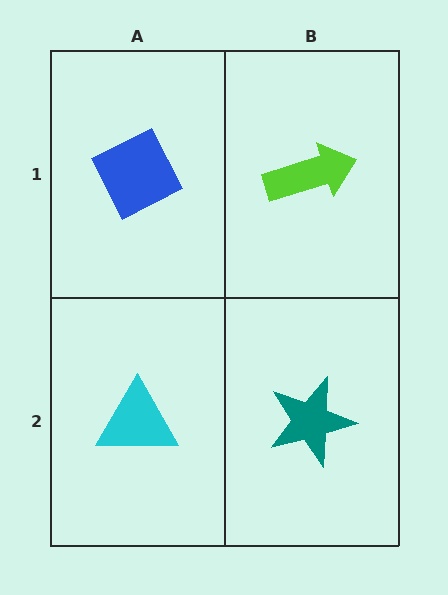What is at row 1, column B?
A lime arrow.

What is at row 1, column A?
A blue diamond.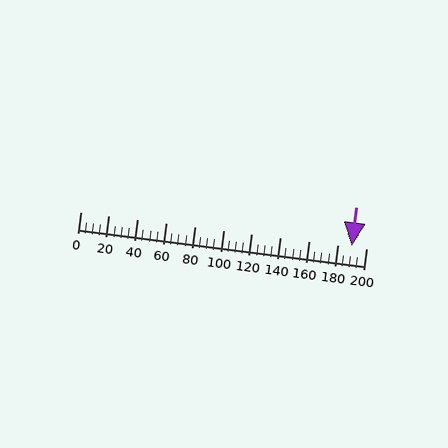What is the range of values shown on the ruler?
The ruler shows values from 0 to 200.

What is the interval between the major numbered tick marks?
The major tick marks are spaced 20 units apart.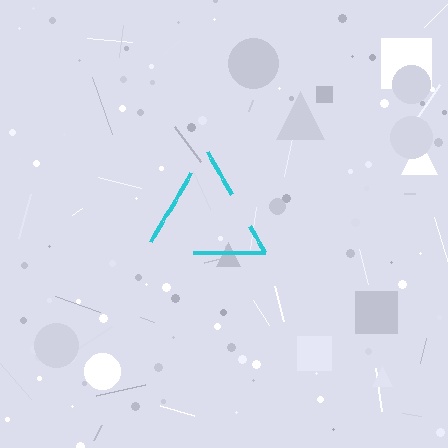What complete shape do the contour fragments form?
The contour fragments form a triangle.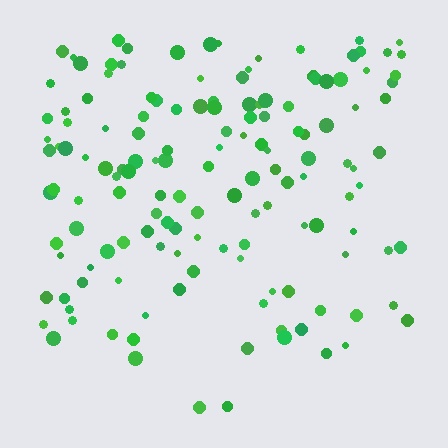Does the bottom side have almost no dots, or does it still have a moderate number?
Still a moderate number, just noticeably fewer than the top.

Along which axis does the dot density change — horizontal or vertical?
Vertical.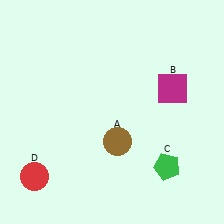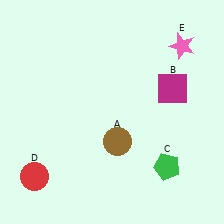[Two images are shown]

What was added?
A pink star (E) was added in Image 2.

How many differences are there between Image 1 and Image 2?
There is 1 difference between the two images.